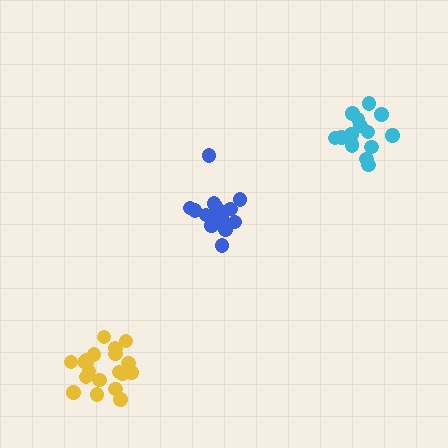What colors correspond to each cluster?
The clusters are colored: yellow, blue, cyan.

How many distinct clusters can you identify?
There are 3 distinct clusters.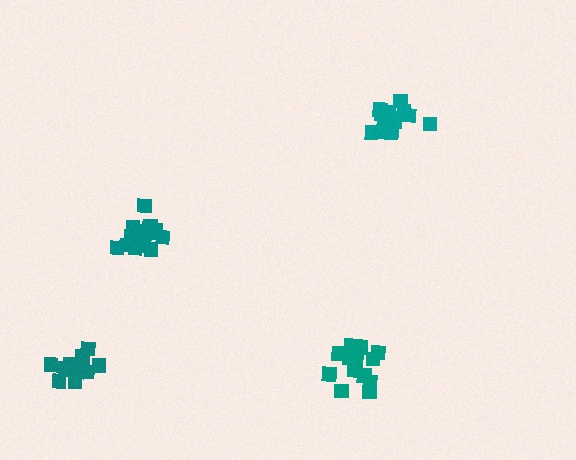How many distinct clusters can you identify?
There are 4 distinct clusters.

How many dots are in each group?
Group 1: 18 dots, Group 2: 15 dots, Group 3: 13 dots, Group 4: 16 dots (62 total).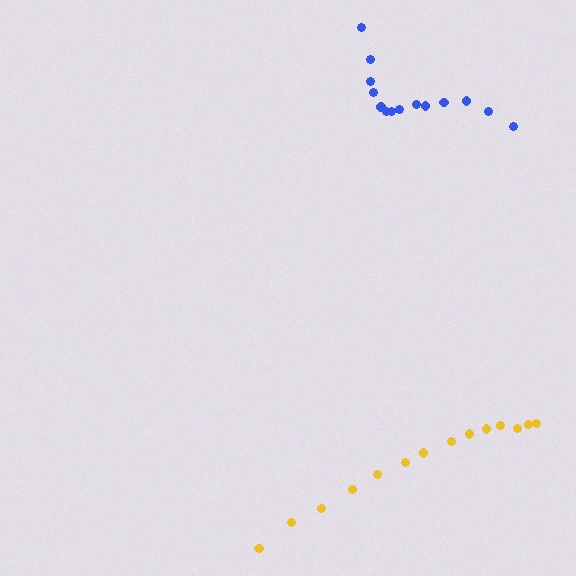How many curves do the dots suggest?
There are 2 distinct paths.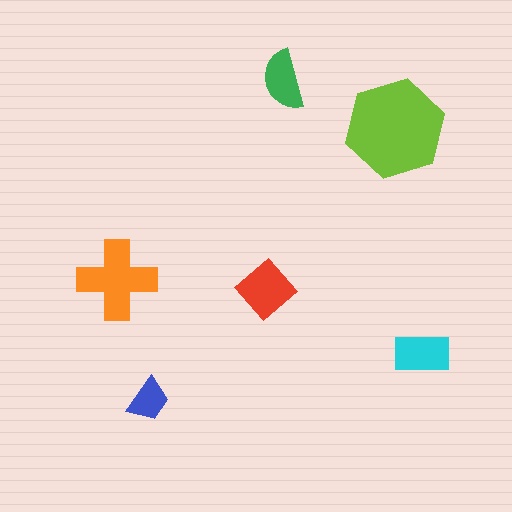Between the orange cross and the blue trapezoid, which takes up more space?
The orange cross.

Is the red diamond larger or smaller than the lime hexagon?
Smaller.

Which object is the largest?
The lime hexagon.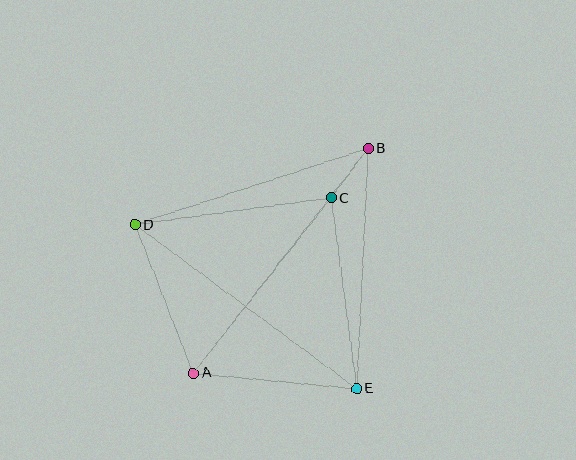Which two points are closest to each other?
Points B and C are closest to each other.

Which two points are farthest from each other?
Points A and B are farthest from each other.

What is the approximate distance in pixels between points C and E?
The distance between C and E is approximately 193 pixels.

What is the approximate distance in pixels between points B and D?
The distance between B and D is approximately 245 pixels.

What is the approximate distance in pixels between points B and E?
The distance between B and E is approximately 241 pixels.